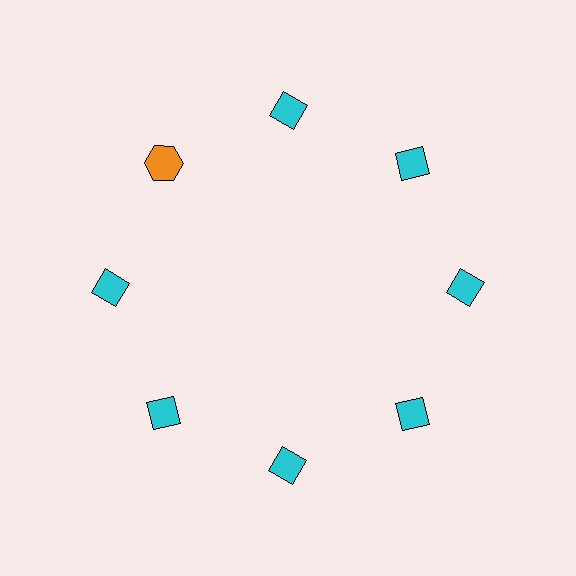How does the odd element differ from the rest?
It differs in both color (orange instead of cyan) and shape (hexagon instead of diamond).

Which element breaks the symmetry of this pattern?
The orange hexagon at roughly the 10 o'clock position breaks the symmetry. All other shapes are cyan diamonds.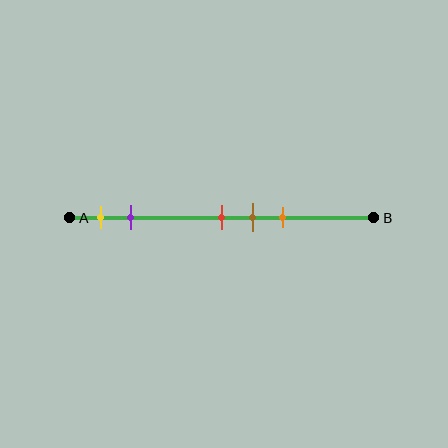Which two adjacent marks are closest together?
The red and brown marks are the closest adjacent pair.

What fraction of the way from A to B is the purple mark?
The purple mark is approximately 20% (0.2) of the way from A to B.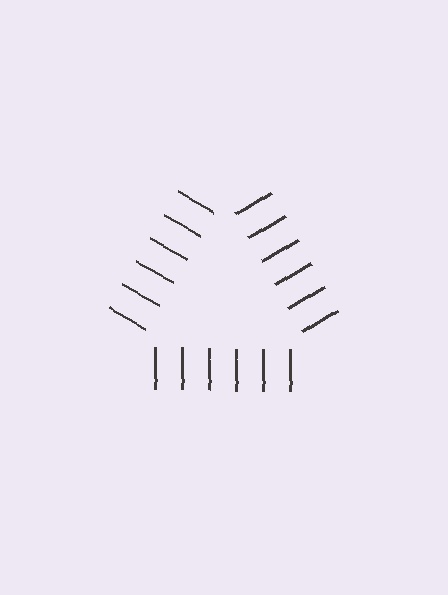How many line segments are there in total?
18 — 6 along each of the 3 edges.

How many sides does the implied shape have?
3 sides — the line-ends trace a triangle.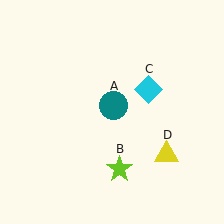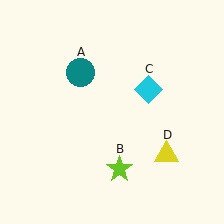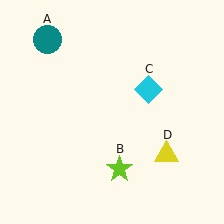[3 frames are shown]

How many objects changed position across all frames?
1 object changed position: teal circle (object A).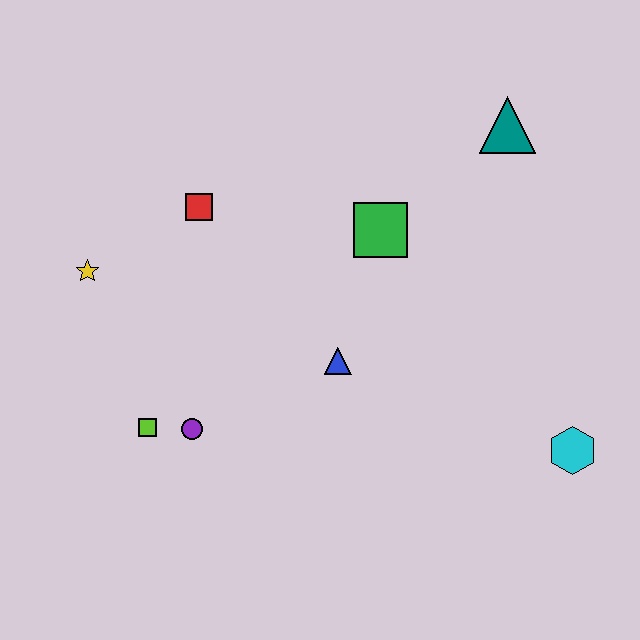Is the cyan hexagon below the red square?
Yes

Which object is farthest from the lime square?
The teal triangle is farthest from the lime square.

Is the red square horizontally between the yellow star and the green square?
Yes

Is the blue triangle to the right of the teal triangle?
No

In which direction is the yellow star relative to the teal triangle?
The yellow star is to the left of the teal triangle.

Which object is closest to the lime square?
The purple circle is closest to the lime square.